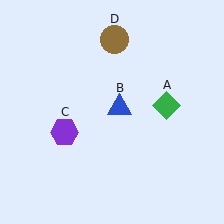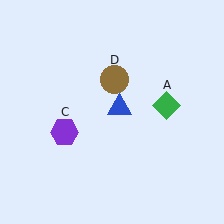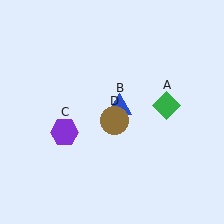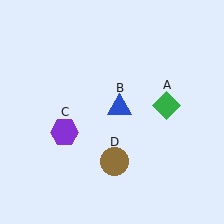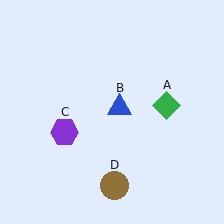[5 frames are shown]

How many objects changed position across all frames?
1 object changed position: brown circle (object D).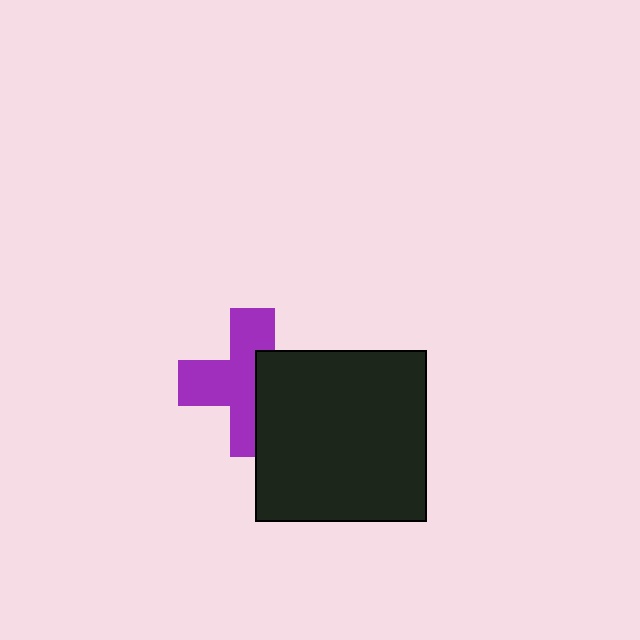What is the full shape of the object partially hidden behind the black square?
The partially hidden object is a purple cross.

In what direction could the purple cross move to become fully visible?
The purple cross could move left. That would shift it out from behind the black square entirely.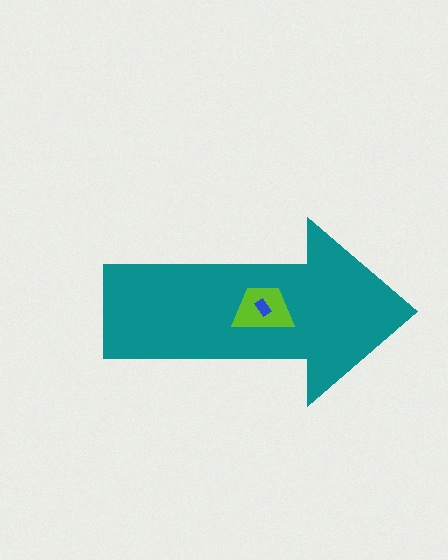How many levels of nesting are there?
3.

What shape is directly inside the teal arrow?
The lime trapezoid.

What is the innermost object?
The blue rectangle.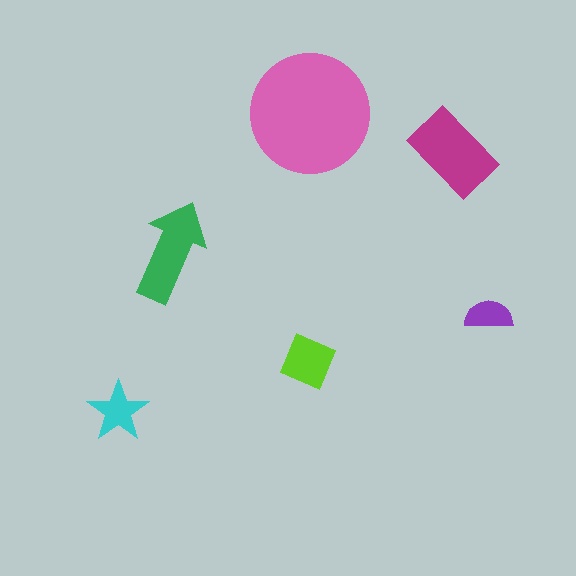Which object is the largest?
The pink circle.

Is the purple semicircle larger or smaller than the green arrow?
Smaller.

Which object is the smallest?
The purple semicircle.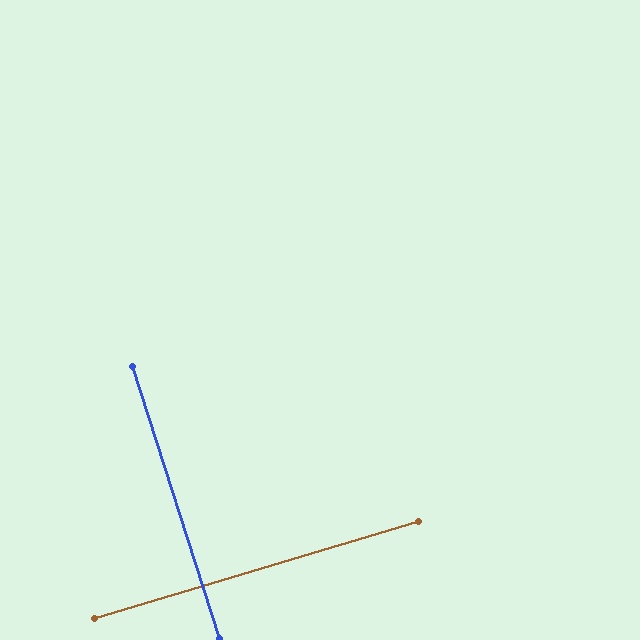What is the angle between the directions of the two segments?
Approximately 89 degrees.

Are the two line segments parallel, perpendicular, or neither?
Perpendicular — they meet at approximately 89°.